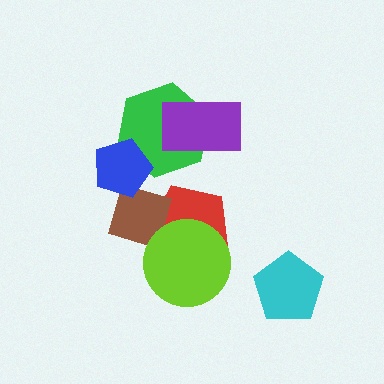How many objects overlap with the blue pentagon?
2 objects overlap with the blue pentagon.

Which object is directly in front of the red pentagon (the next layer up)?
The brown diamond is directly in front of the red pentagon.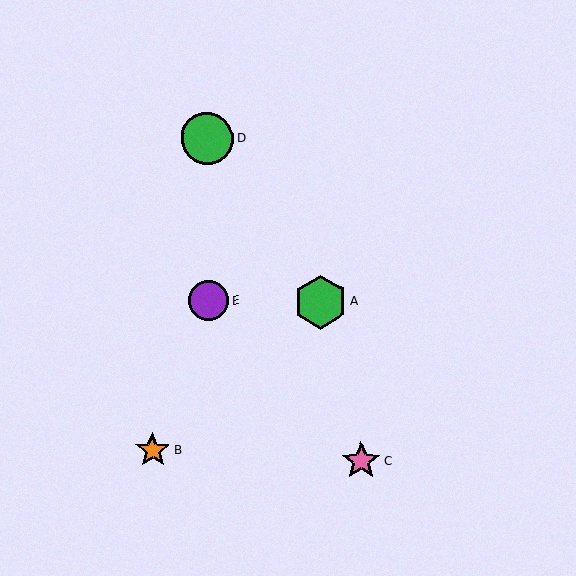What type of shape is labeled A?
Shape A is a green hexagon.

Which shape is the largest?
The green hexagon (labeled A) is the largest.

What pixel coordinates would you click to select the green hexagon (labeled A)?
Click at (320, 302) to select the green hexagon A.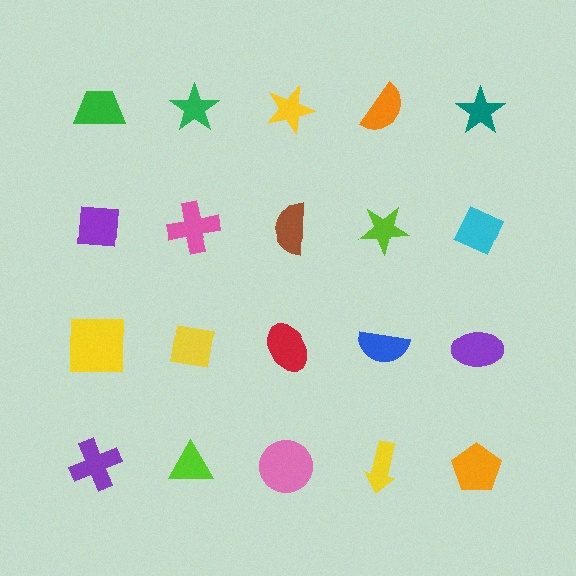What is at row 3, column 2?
A yellow square.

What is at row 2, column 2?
A pink cross.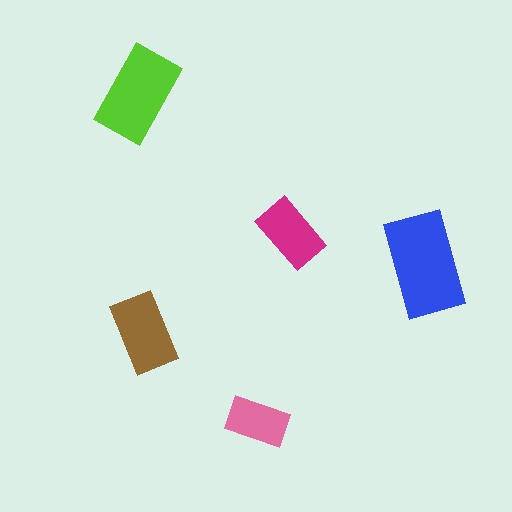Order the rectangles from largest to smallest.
the blue one, the lime one, the brown one, the magenta one, the pink one.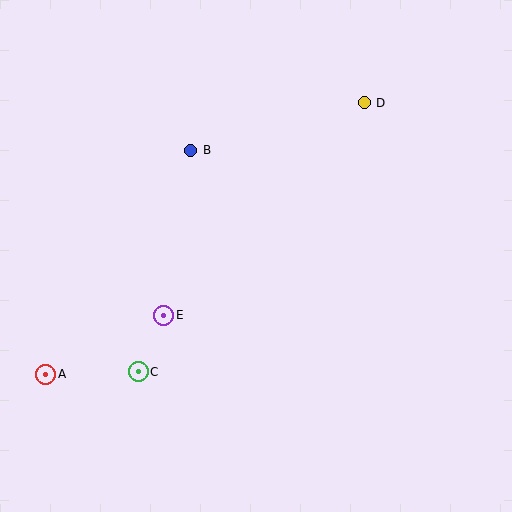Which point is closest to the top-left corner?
Point B is closest to the top-left corner.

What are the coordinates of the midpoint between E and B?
The midpoint between E and B is at (177, 233).